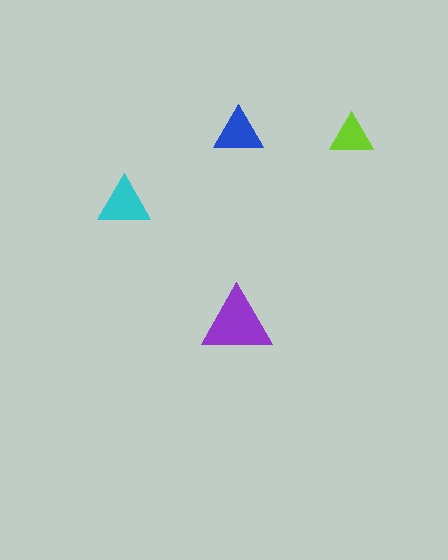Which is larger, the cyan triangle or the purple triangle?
The purple one.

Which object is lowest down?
The purple triangle is bottommost.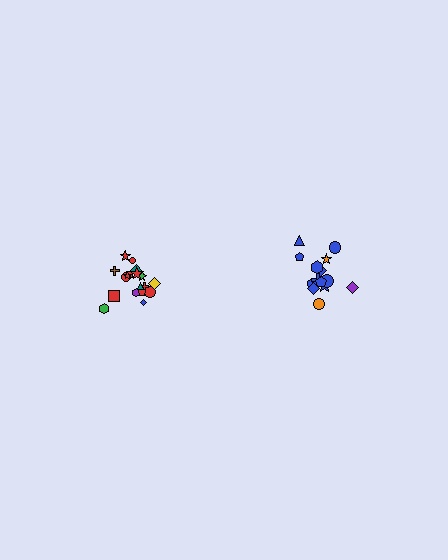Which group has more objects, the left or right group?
The left group.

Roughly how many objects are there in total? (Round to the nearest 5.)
Roughly 35 objects in total.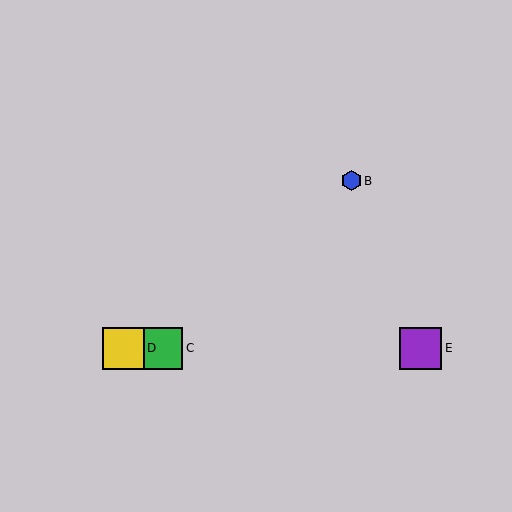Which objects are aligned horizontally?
Objects A, C, D, E are aligned horizontally.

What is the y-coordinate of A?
Object A is at y≈348.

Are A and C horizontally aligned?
Yes, both are at y≈348.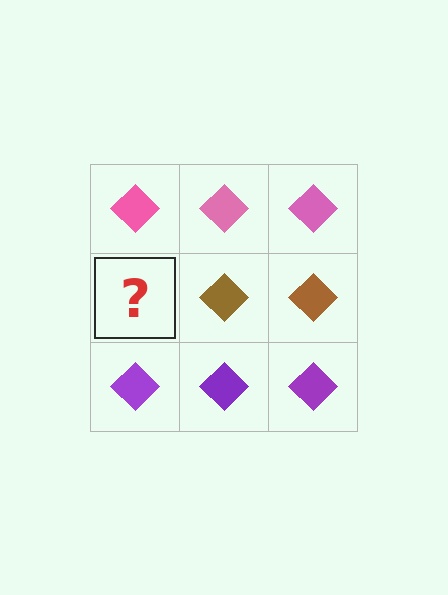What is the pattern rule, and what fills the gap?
The rule is that each row has a consistent color. The gap should be filled with a brown diamond.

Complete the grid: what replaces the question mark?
The question mark should be replaced with a brown diamond.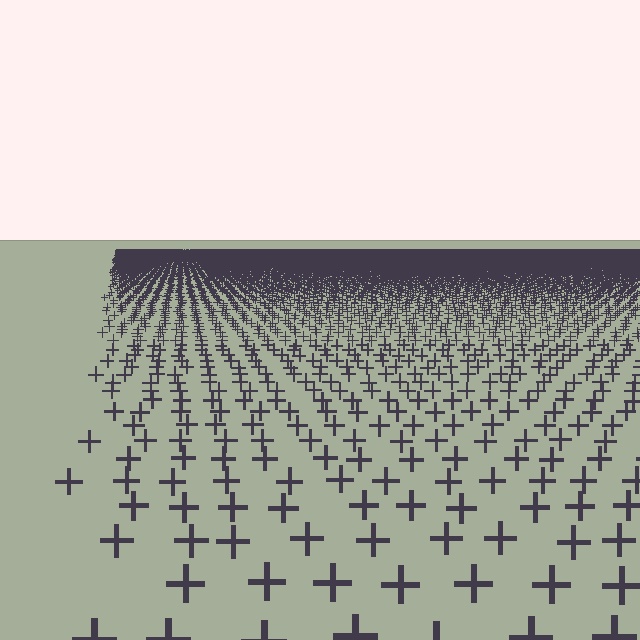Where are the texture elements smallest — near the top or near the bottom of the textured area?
Near the top.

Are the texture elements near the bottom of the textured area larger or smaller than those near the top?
Larger. Near the bottom, elements are closer to the viewer and appear at a bigger on-screen size.